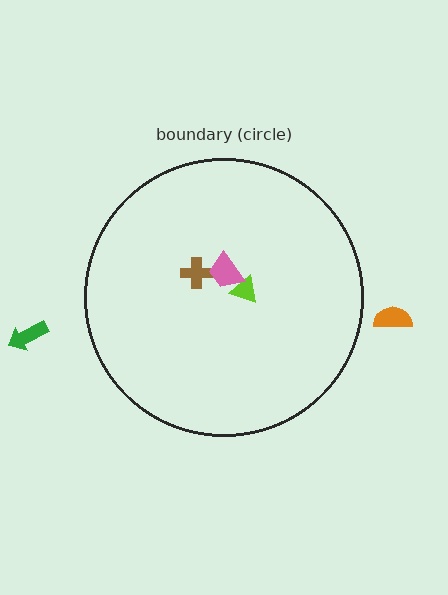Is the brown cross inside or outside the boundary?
Inside.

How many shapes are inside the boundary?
3 inside, 2 outside.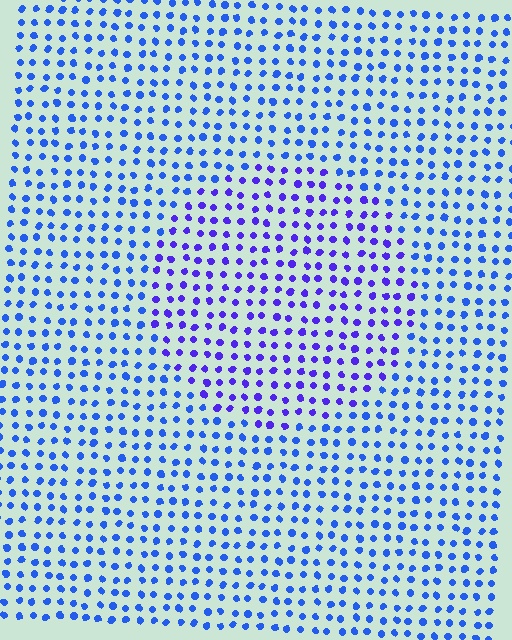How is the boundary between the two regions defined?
The boundary is defined purely by a slight shift in hue (about 31 degrees). Spacing, size, and orientation are identical on both sides.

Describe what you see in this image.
The image is filled with small blue elements in a uniform arrangement. A circle-shaped region is visible where the elements are tinted to a slightly different hue, forming a subtle color boundary.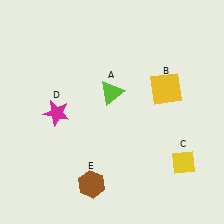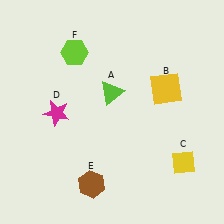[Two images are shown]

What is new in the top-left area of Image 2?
A lime hexagon (F) was added in the top-left area of Image 2.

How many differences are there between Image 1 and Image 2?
There is 1 difference between the two images.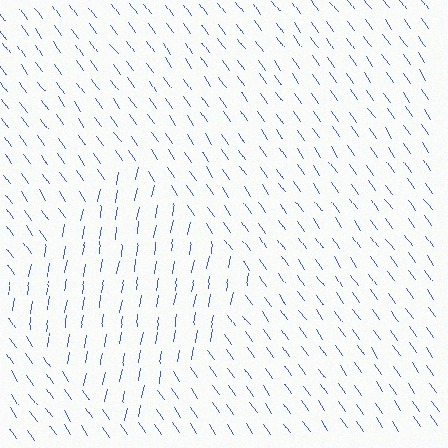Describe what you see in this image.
The image is filled with small blue line segments. A diamond region in the image has lines oriented differently from the surrounding lines, creating a visible texture boundary.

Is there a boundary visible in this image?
Yes, there is a texture boundary formed by a change in line orientation.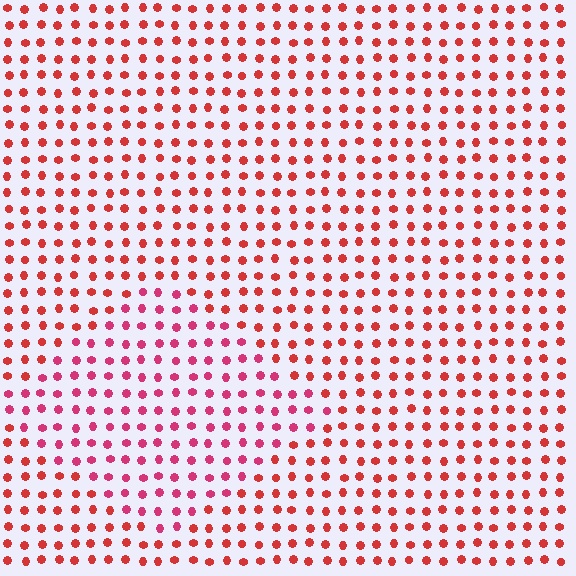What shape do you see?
I see a diamond.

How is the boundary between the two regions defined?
The boundary is defined purely by a slight shift in hue (about 25 degrees). Spacing, size, and orientation are identical on both sides.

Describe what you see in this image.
The image is filled with small red elements in a uniform arrangement. A diamond-shaped region is visible where the elements are tinted to a slightly different hue, forming a subtle color boundary.